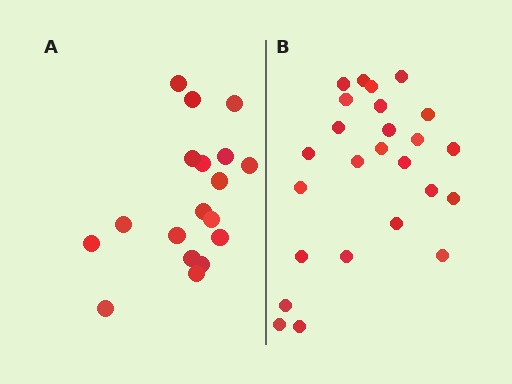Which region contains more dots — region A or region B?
Region B (the right region) has more dots.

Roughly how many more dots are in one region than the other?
Region B has roughly 8 or so more dots than region A.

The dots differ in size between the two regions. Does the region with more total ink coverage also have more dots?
No. Region A has more total ink coverage because its dots are larger, but region B actually contains more individual dots. Total area can be misleading — the number of items is what matters here.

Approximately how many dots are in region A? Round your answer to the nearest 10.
About 20 dots. (The exact count is 18, which rounds to 20.)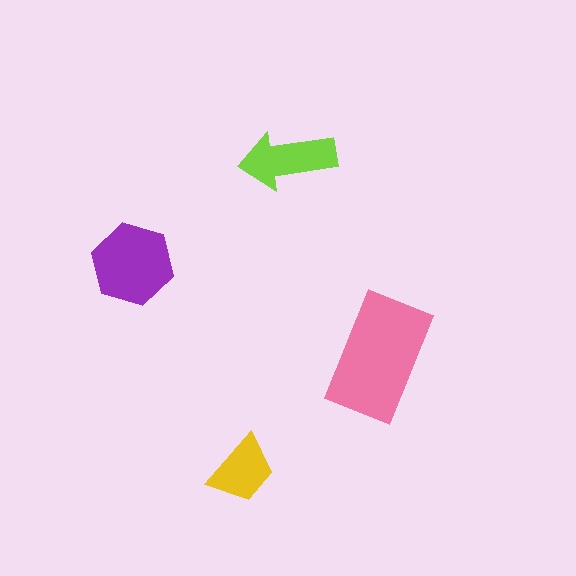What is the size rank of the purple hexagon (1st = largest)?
2nd.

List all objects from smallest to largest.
The yellow trapezoid, the lime arrow, the purple hexagon, the pink rectangle.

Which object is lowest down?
The yellow trapezoid is bottommost.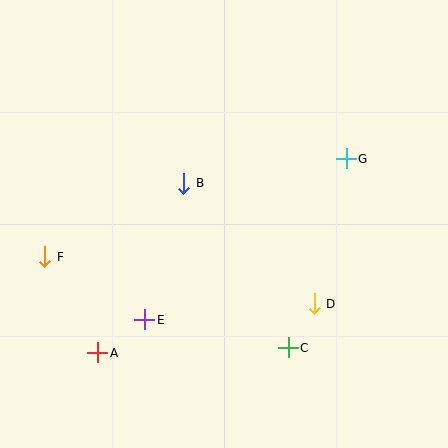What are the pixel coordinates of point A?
Point A is at (98, 353).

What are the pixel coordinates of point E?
Point E is at (145, 320).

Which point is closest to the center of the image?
Point B at (184, 183) is closest to the center.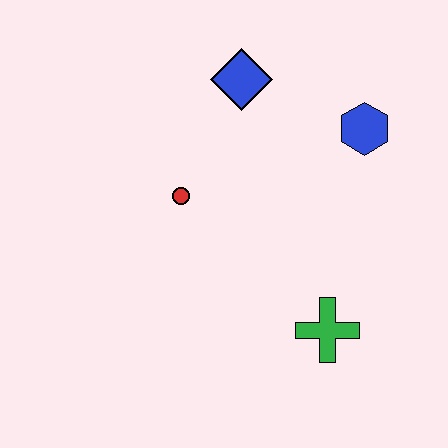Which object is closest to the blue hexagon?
The blue diamond is closest to the blue hexagon.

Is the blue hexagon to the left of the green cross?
No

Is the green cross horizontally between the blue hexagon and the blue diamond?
Yes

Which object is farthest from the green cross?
The blue diamond is farthest from the green cross.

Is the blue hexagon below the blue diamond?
Yes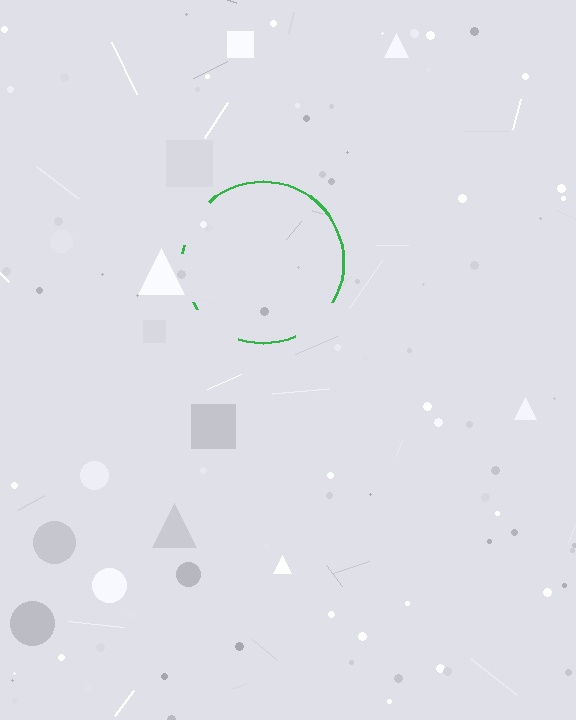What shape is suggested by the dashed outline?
The dashed outline suggests a circle.